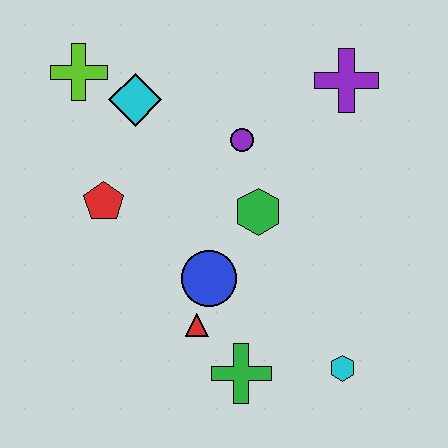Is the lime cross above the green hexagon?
Yes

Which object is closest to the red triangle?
The blue circle is closest to the red triangle.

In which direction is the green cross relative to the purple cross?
The green cross is below the purple cross.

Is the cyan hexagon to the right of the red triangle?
Yes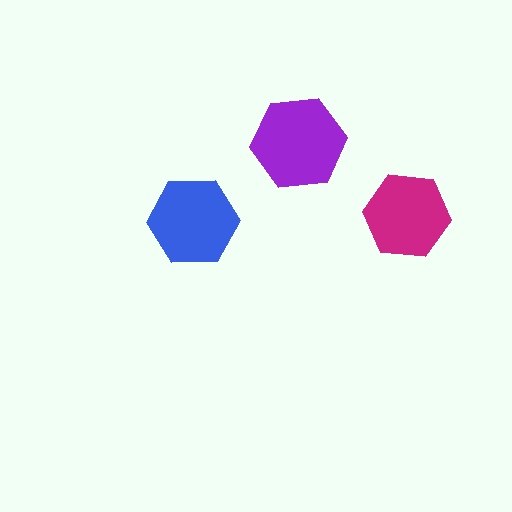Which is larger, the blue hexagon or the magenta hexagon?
The blue one.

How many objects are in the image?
There are 3 objects in the image.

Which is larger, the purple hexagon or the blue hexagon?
The purple one.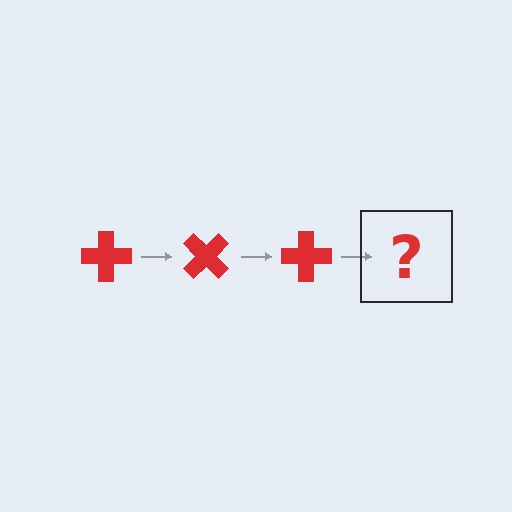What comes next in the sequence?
The next element should be a red cross rotated 135 degrees.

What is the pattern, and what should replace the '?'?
The pattern is that the cross rotates 45 degrees each step. The '?' should be a red cross rotated 135 degrees.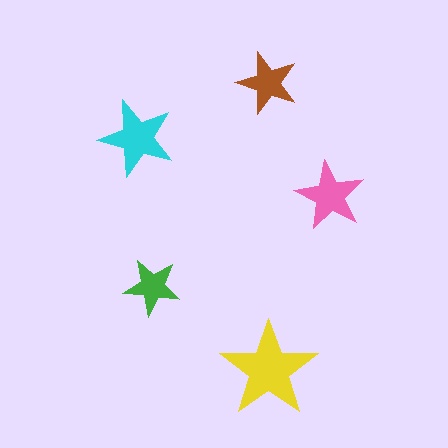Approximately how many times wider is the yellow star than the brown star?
About 1.5 times wider.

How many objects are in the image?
There are 5 objects in the image.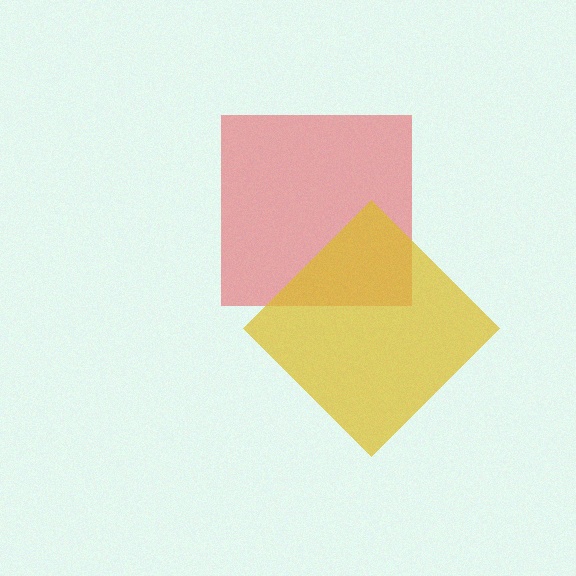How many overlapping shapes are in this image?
There are 2 overlapping shapes in the image.